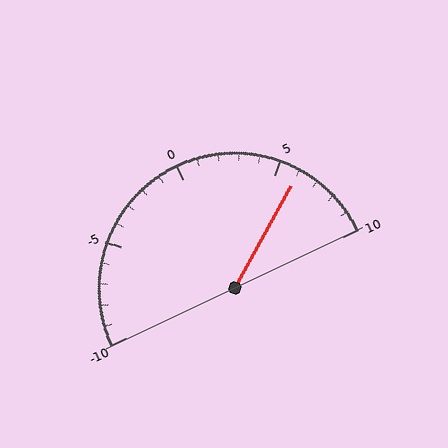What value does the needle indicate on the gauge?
The needle indicates approximately 6.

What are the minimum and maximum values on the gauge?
The gauge ranges from -10 to 10.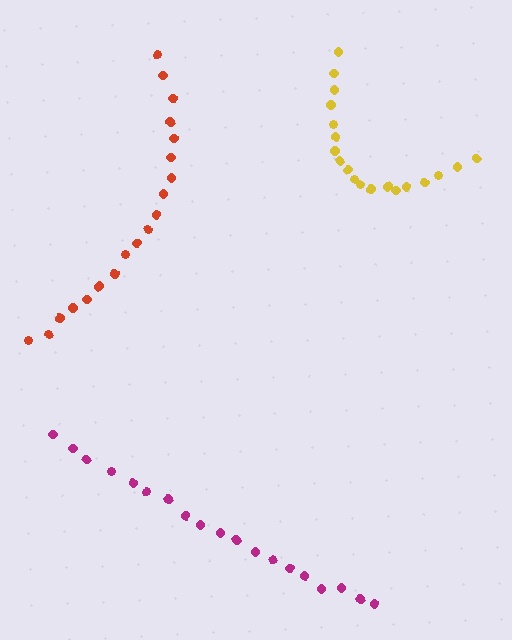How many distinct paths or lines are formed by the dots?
There are 3 distinct paths.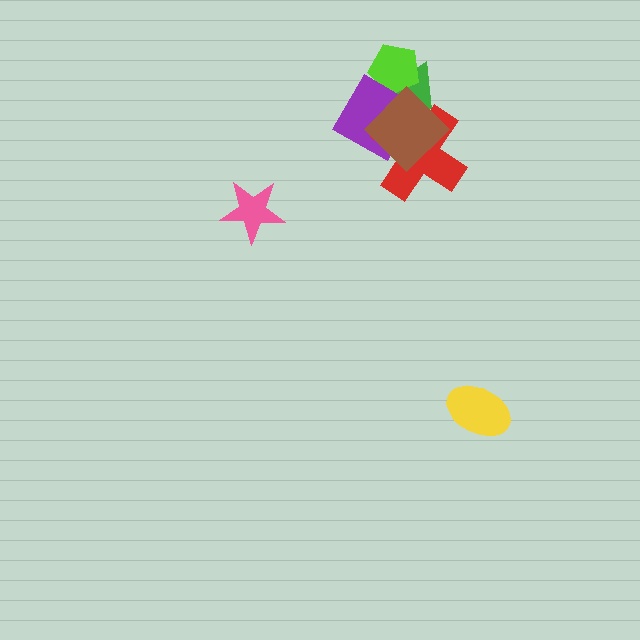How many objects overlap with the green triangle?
4 objects overlap with the green triangle.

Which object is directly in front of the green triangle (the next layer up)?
The lime pentagon is directly in front of the green triangle.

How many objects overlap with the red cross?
3 objects overlap with the red cross.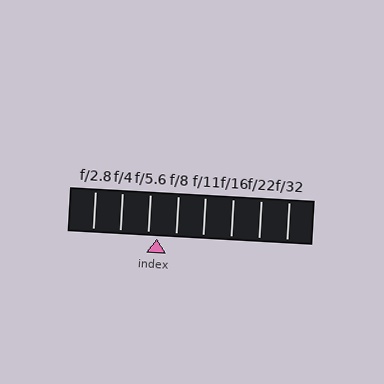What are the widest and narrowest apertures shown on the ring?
The widest aperture shown is f/2.8 and the narrowest is f/32.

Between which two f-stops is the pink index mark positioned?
The index mark is between f/5.6 and f/8.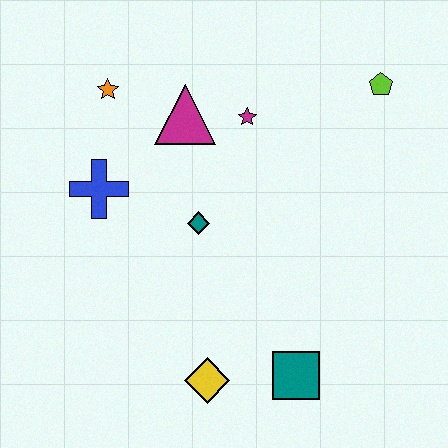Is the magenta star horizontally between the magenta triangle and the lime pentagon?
Yes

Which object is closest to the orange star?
The magenta triangle is closest to the orange star.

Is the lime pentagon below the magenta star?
No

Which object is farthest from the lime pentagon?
The yellow diamond is farthest from the lime pentagon.